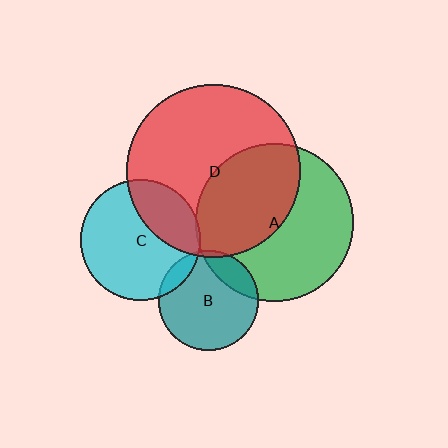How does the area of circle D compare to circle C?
Approximately 2.1 times.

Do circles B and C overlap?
Yes.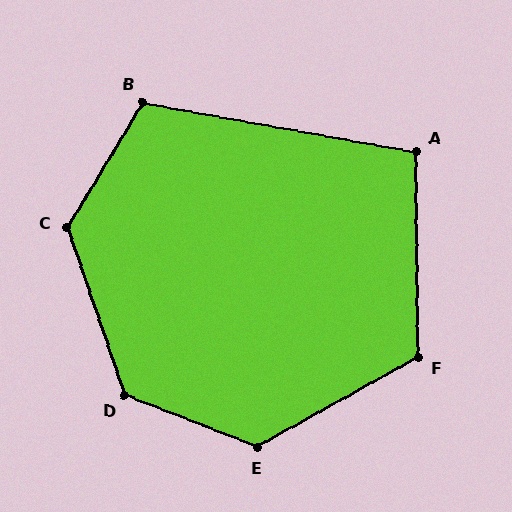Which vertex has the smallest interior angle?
A, at approximately 101 degrees.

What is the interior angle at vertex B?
Approximately 111 degrees (obtuse).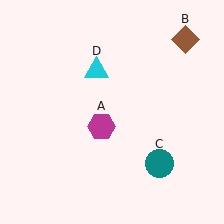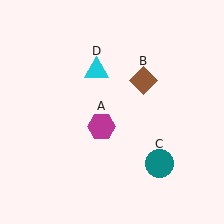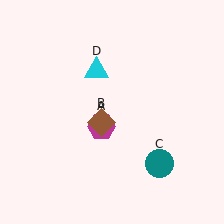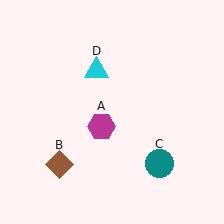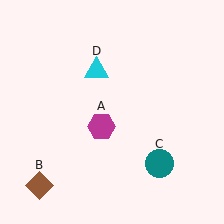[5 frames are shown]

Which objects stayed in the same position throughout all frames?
Magenta hexagon (object A) and teal circle (object C) and cyan triangle (object D) remained stationary.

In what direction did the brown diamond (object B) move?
The brown diamond (object B) moved down and to the left.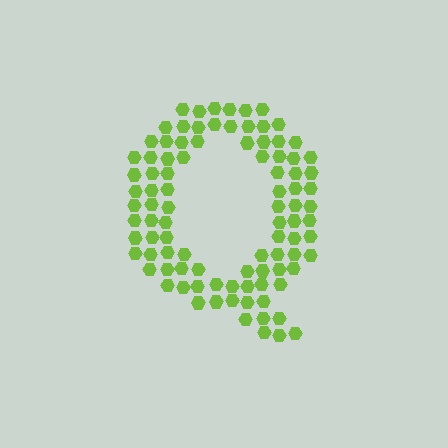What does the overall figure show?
The overall figure shows the letter Q.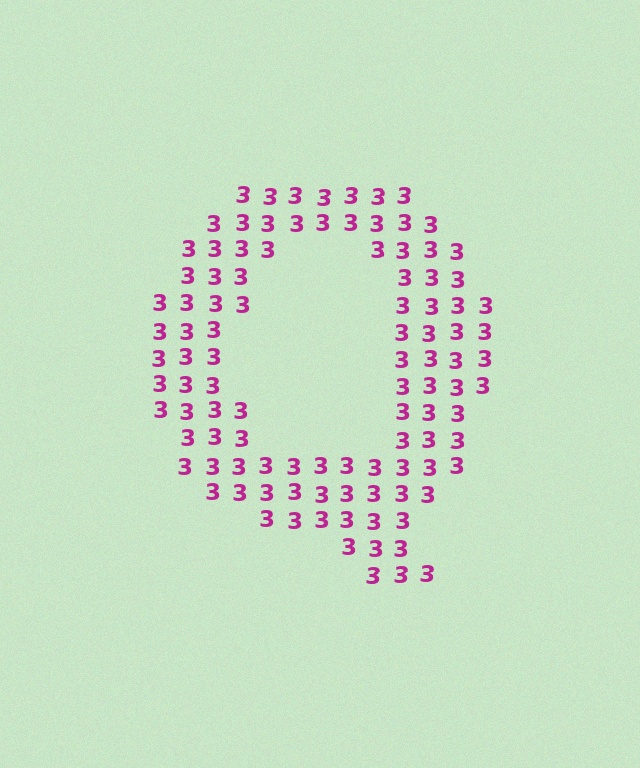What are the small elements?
The small elements are digit 3's.